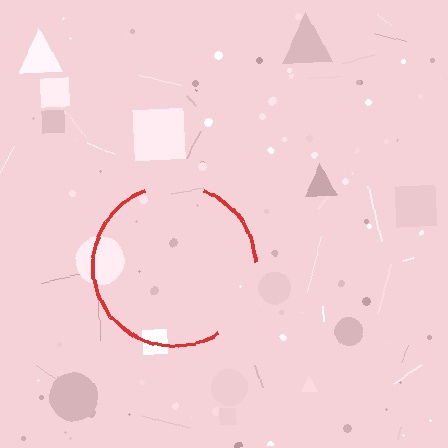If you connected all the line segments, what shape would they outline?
They would outline a circle.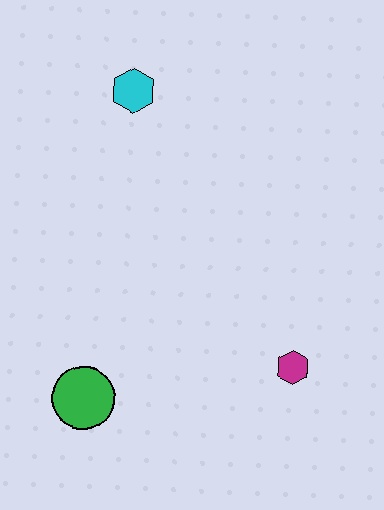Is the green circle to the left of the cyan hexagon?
Yes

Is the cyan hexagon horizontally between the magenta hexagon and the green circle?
Yes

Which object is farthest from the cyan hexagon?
The magenta hexagon is farthest from the cyan hexagon.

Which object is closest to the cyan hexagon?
The green circle is closest to the cyan hexagon.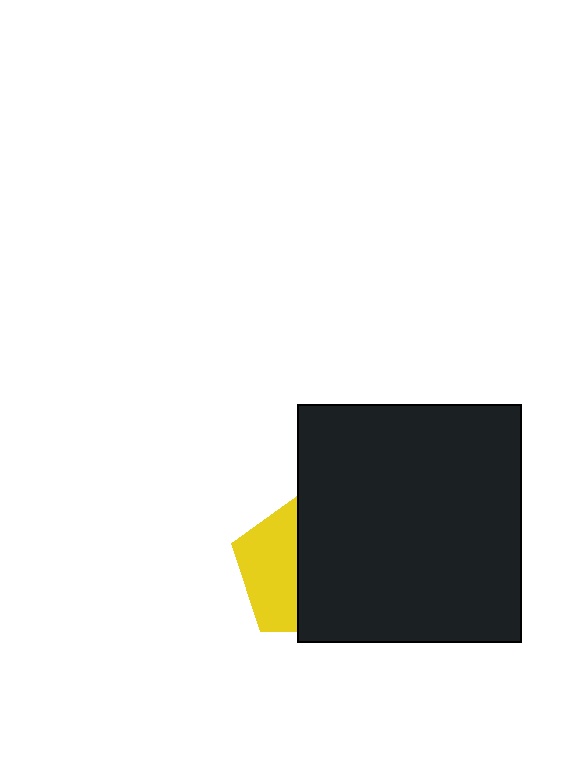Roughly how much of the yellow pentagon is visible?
A small part of it is visible (roughly 42%).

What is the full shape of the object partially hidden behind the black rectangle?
The partially hidden object is a yellow pentagon.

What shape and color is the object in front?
The object in front is a black rectangle.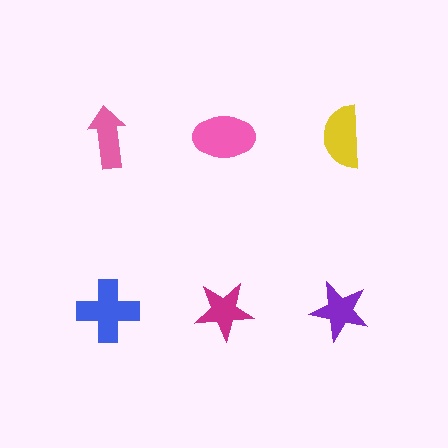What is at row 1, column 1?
A pink arrow.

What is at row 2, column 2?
A magenta star.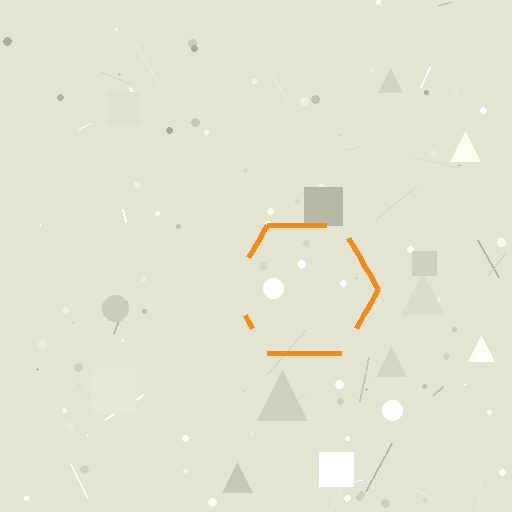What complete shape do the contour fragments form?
The contour fragments form a hexagon.